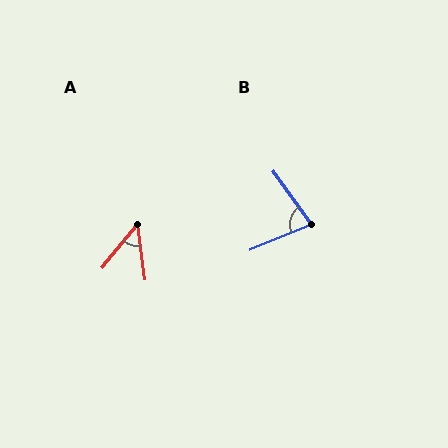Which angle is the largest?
B, at approximately 77 degrees.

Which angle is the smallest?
A, at approximately 47 degrees.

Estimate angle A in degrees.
Approximately 47 degrees.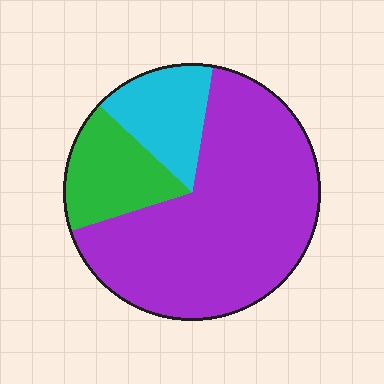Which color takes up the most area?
Purple, at roughly 65%.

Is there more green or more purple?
Purple.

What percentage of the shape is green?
Green covers 17% of the shape.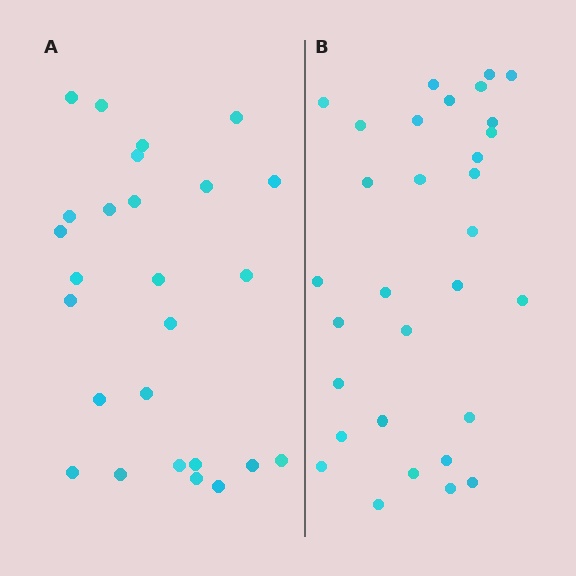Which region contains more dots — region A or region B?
Region B (the right region) has more dots.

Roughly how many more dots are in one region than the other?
Region B has about 5 more dots than region A.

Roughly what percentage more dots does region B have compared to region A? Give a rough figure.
About 20% more.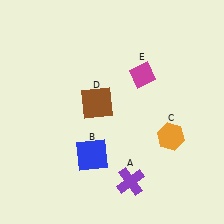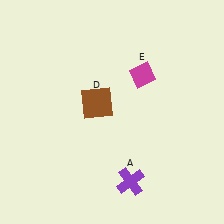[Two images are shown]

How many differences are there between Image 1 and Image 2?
There are 2 differences between the two images.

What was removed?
The orange hexagon (C), the blue square (B) were removed in Image 2.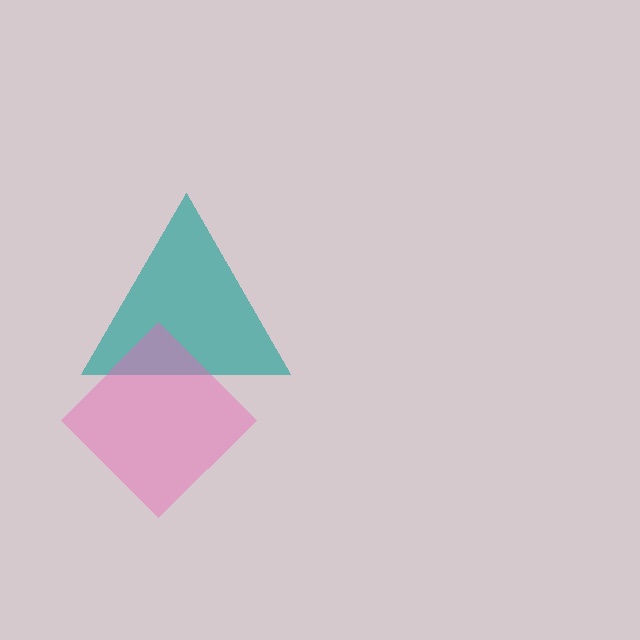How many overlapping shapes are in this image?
There are 2 overlapping shapes in the image.